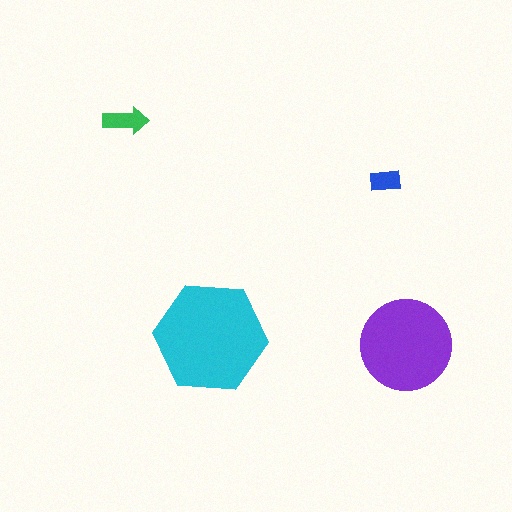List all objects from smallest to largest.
The blue rectangle, the green arrow, the purple circle, the cyan hexagon.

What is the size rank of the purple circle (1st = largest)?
2nd.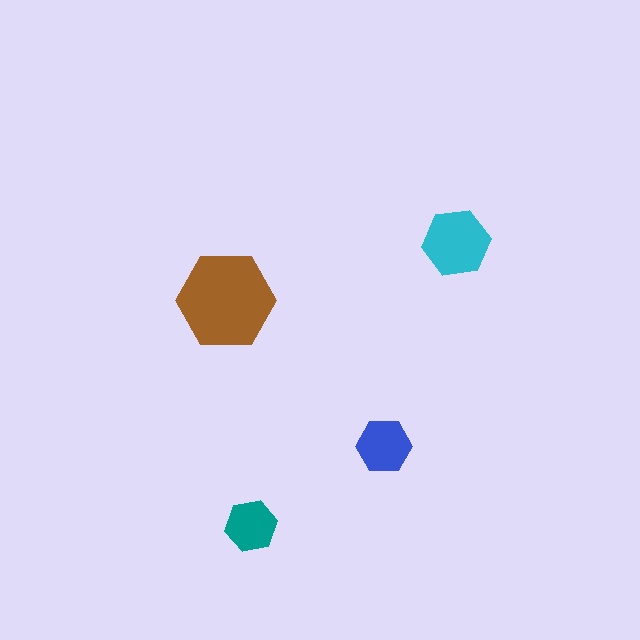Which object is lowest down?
The teal hexagon is bottommost.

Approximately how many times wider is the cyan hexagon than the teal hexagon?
About 1.5 times wider.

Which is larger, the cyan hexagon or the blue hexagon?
The cyan one.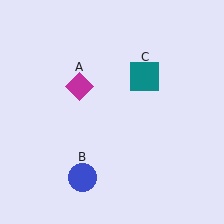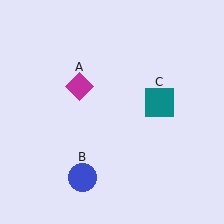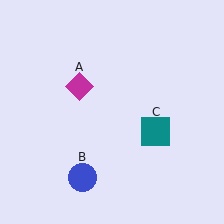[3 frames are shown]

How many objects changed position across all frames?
1 object changed position: teal square (object C).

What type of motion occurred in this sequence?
The teal square (object C) rotated clockwise around the center of the scene.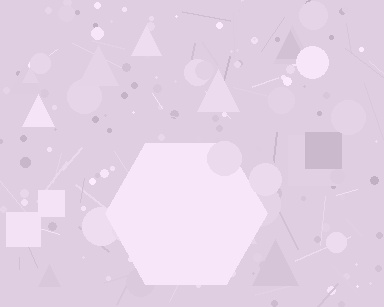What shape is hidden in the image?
A hexagon is hidden in the image.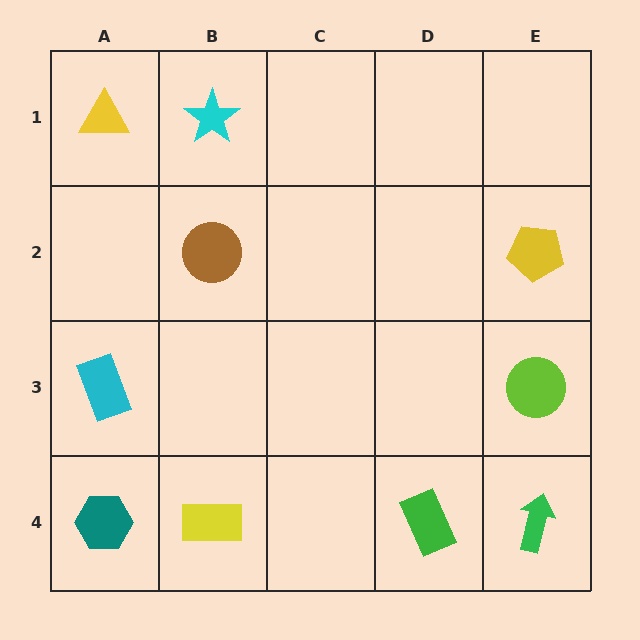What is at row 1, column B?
A cyan star.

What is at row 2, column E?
A yellow pentagon.